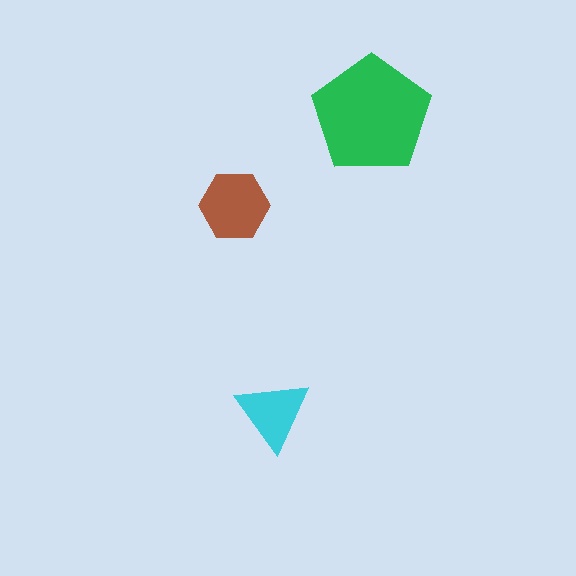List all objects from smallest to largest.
The cyan triangle, the brown hexagon, the green pentagon.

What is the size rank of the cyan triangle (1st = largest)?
3rd.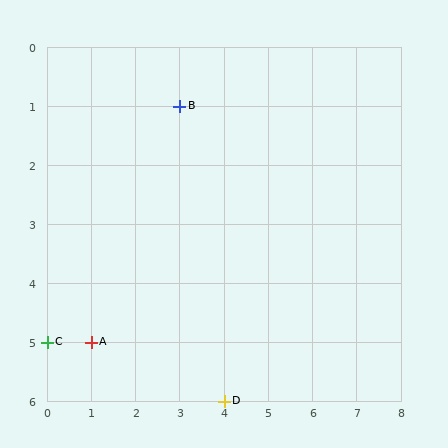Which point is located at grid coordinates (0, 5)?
Point C is at (0, 5).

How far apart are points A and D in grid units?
Points A and D are 3 columns and 1 row apart (about 3.2 grid units diagonally).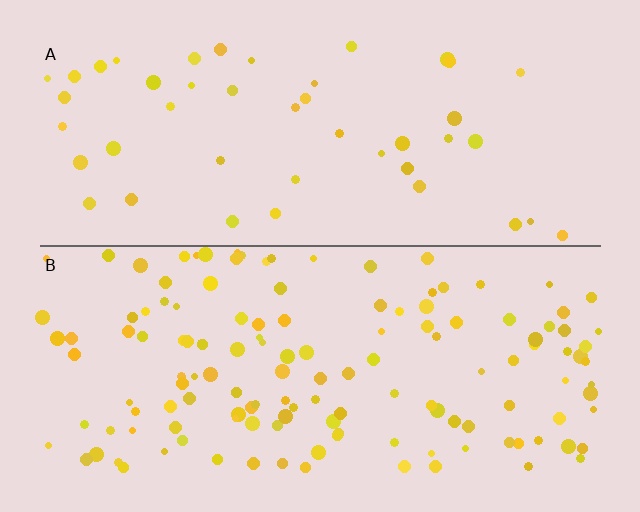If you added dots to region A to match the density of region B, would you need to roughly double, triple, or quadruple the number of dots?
Approximately triple.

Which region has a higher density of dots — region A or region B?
B (the bottom).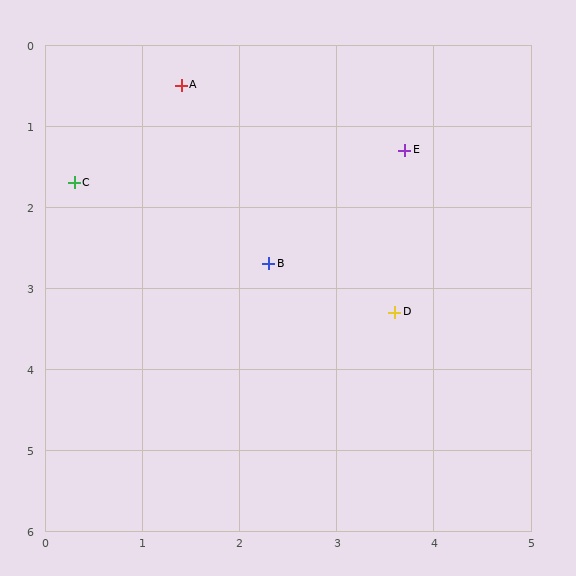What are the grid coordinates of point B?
Point B is at approximately (2.3, 2.7).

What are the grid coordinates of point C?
Point C is at approximately (0.3, 1.7).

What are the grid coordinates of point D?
Point D is at approximately (3.6, 3.3).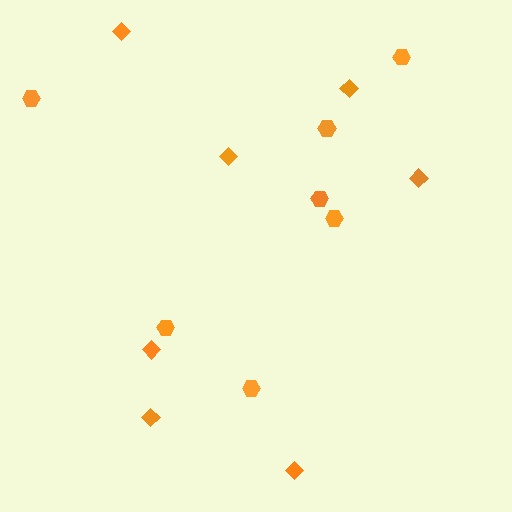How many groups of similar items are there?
There are 2 groups: one group of hexagons (7) and one group of diamonds (7).